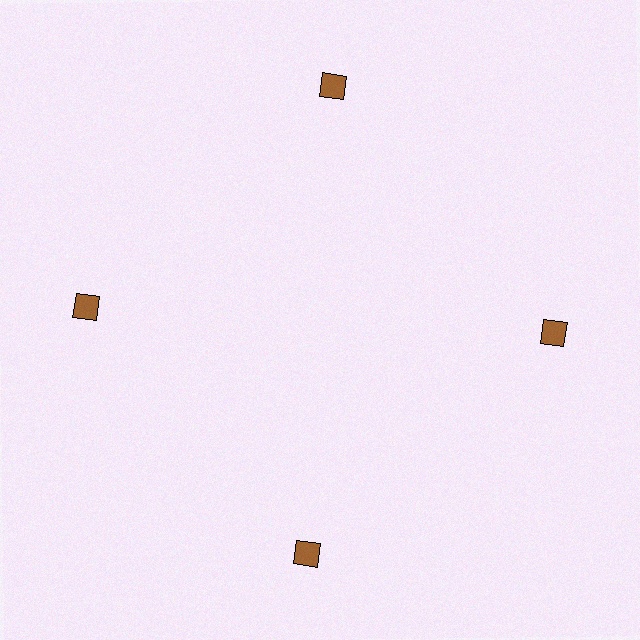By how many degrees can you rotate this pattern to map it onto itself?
The pattern maps onto itself every 90 degrees of rotation.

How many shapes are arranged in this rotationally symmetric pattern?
There are 4 shapes, arranged in 4 groups of 1.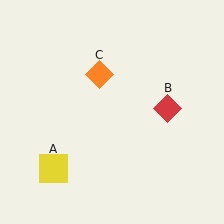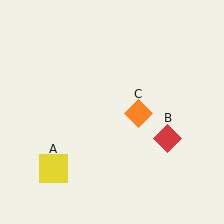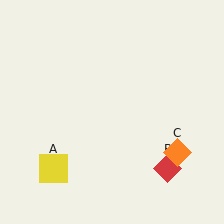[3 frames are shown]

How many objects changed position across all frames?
2 objects changed position: red diamond (object B), orange diamond (object C).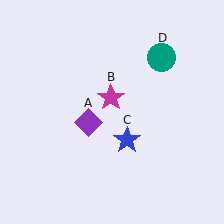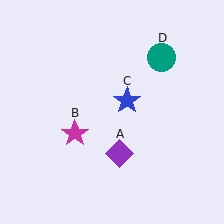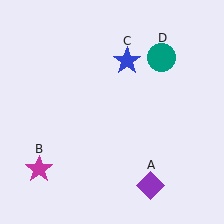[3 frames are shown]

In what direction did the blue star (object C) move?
The blue star (object C) moved up.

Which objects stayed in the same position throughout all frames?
Teal circle (object D) remained stationary.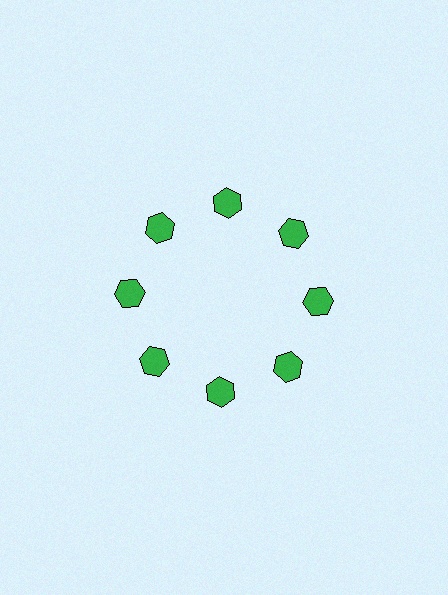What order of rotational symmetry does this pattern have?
This pattern has 8-fold rotational symmetry.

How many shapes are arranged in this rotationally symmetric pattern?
There are 8 shapes, arranged in 8 groups of 1.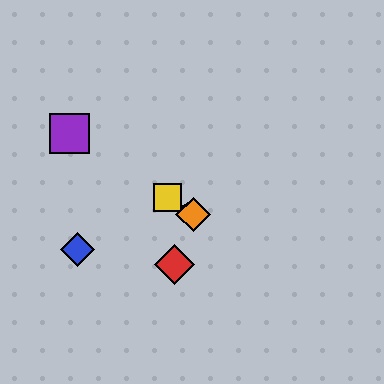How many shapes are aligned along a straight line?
4 shapes (the green hexagon, the yellow square, the purple square, the orange diamond) are aligned along a straight line.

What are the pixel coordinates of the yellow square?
The yellow square is at (168, 198).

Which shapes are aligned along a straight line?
The green hexagon, the yellow square, the purple square, the orange diamond are aligned along a straight line.